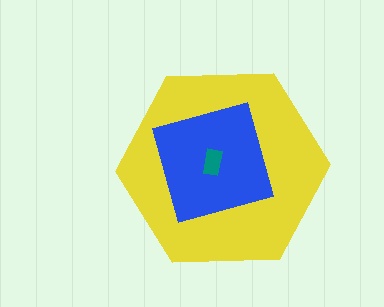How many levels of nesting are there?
3.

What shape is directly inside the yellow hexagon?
The blue square.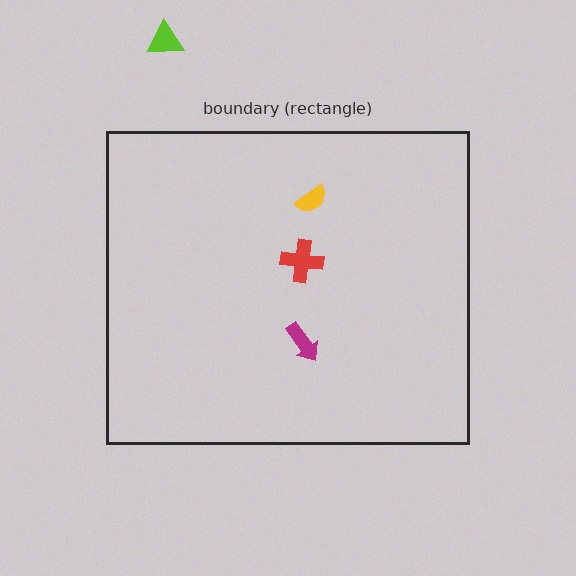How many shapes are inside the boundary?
3 inside, 1 outside.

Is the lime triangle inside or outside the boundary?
Outside.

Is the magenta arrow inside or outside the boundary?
Inside.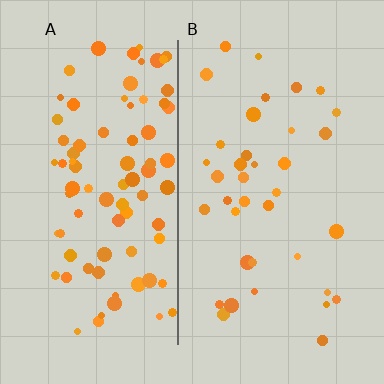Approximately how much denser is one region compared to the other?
Approximately 2.2× — region A over region B.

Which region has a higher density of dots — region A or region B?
A (the left).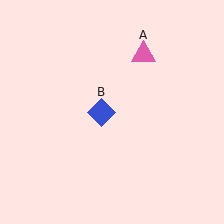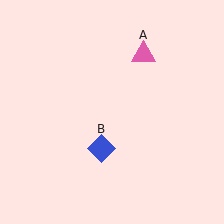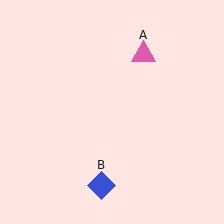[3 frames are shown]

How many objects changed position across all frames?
1 object changed position: blue diamond (object B).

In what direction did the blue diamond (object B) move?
The blue diamond (object B) moved down.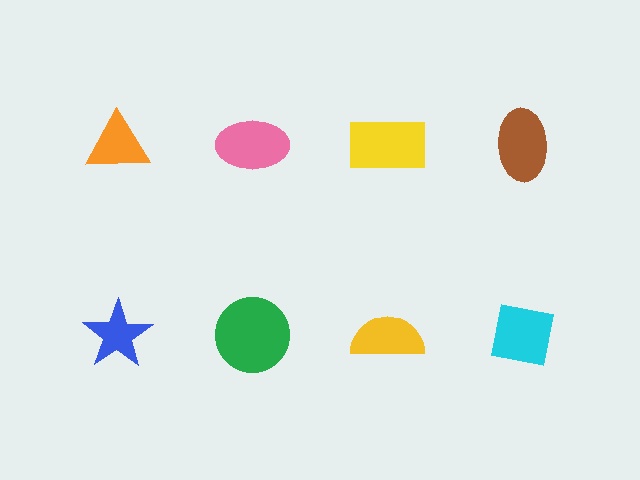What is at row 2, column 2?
A green circle.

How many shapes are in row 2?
4 shapes.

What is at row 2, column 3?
A yellow semicircle.